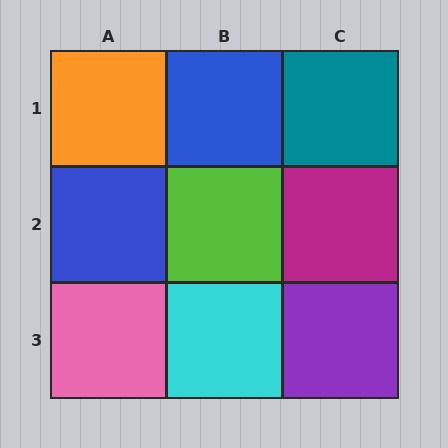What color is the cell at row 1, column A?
Orange.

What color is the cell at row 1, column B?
Blue.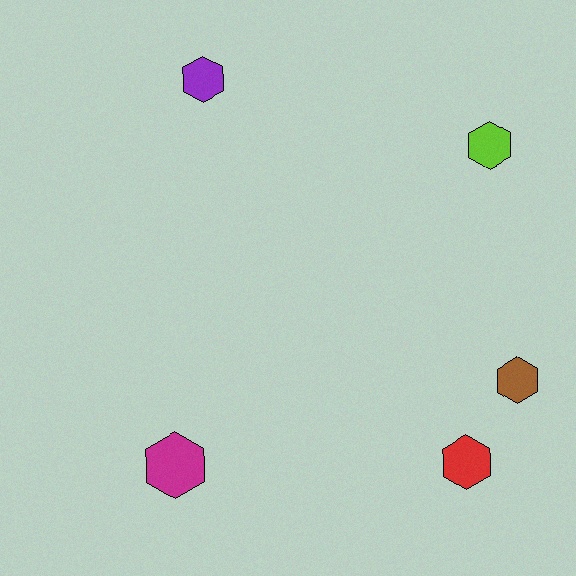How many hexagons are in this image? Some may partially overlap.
There are 5 hexagons.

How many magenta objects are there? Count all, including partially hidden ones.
There is 1 magenta object.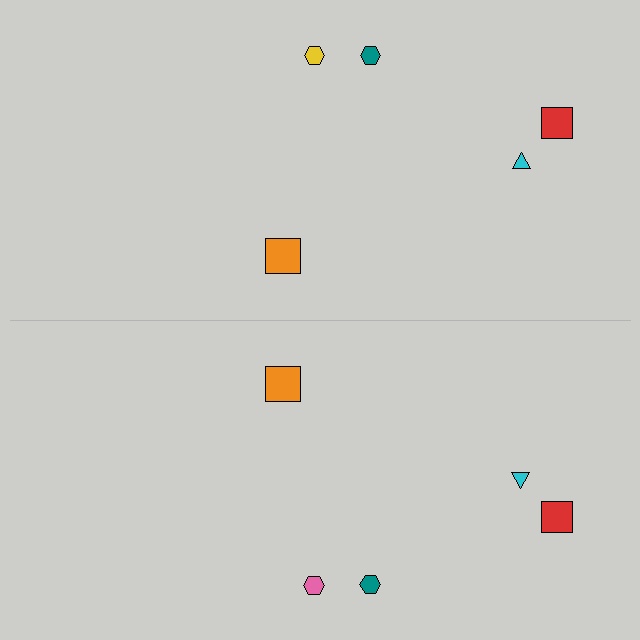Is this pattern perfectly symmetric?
No, the pattern is not perfectly symmetric. The pink hexagon on the bottom side breaks the symmetry — its mirror counterpart is yellow.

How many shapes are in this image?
There are 10 shapes in this image.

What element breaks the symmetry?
The pink hexagon on the bottom side breaks the symmetry — its mirror counterpart is yellow.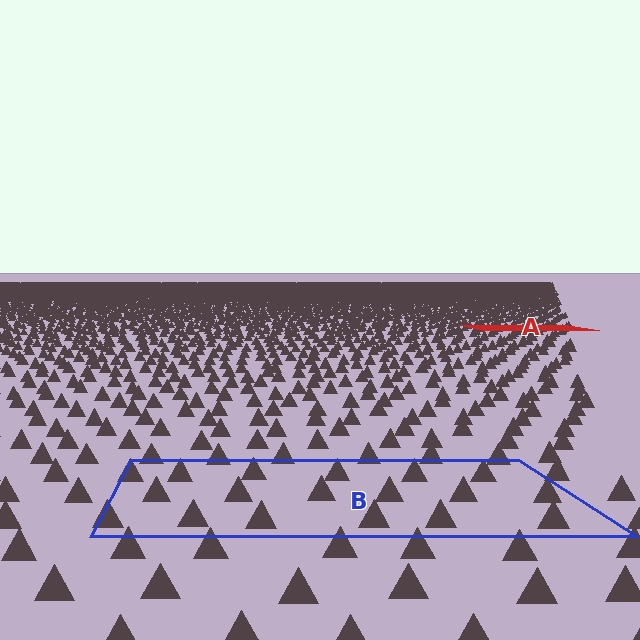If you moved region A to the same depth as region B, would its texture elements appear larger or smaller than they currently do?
They would appear larger. At a closer depth, the same texture elements are projected at a bigger on-screen size.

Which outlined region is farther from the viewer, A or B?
Region A is farther from the viewer — the texture elements inside it appear smaller and more densely packed.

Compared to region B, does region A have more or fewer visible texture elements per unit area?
Region A has more texture elements per unit area — they are packed more densely because it is farther away.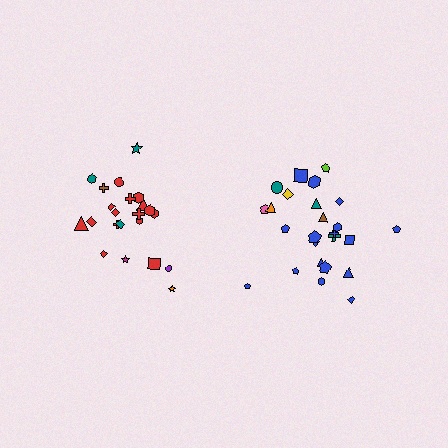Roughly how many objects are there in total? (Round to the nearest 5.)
Roughly 45 objects in total.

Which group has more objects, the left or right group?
The right group.